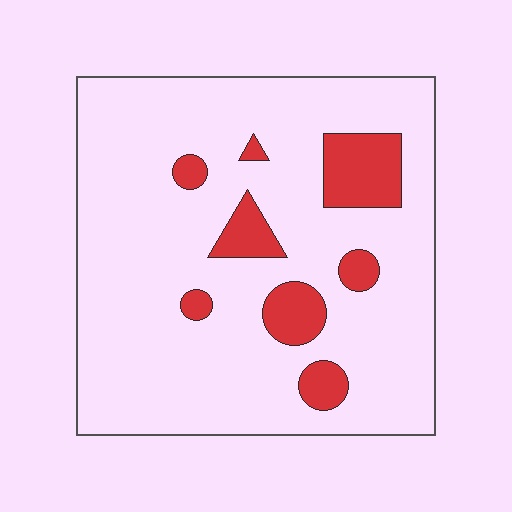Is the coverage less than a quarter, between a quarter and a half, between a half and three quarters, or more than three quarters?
Less than a quarter.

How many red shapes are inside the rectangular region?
8.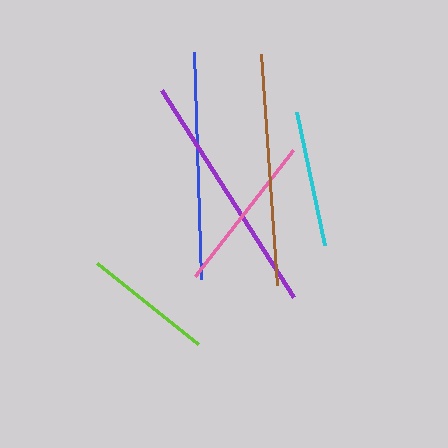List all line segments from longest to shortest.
From longest to shortest: purple, brown, blue, pink, cyan, lime.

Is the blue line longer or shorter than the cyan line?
The blue line is longer than the cyan line.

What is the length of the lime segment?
The lime segment is approximately 129 pixels long.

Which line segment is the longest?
The purple line is the longest at approximately 246 pixels.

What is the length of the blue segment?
The blue segment is approximately 227 pixels long.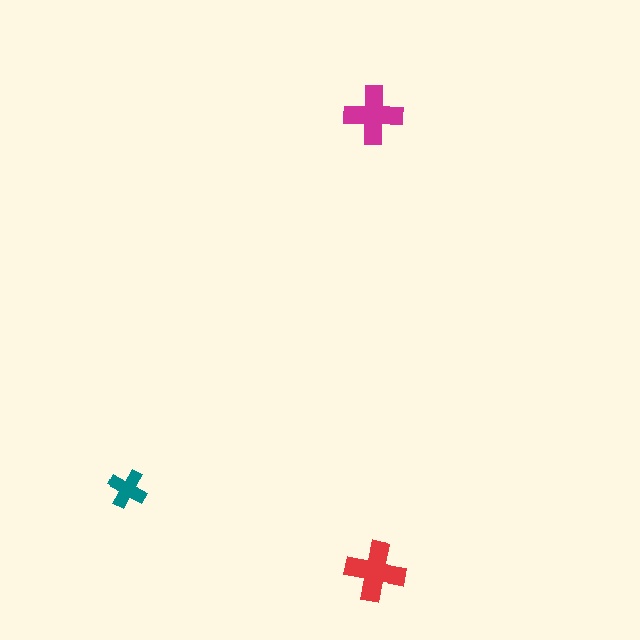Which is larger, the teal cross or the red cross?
The red one.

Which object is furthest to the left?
The teal cross is leftmost.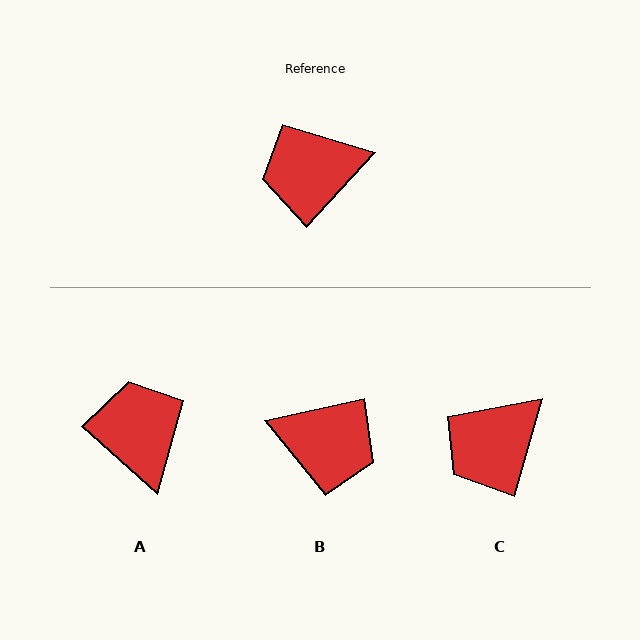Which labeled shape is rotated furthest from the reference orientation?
B, about 145 degrees away.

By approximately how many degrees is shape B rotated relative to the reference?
Approximately 145 degrees counter-clockwise.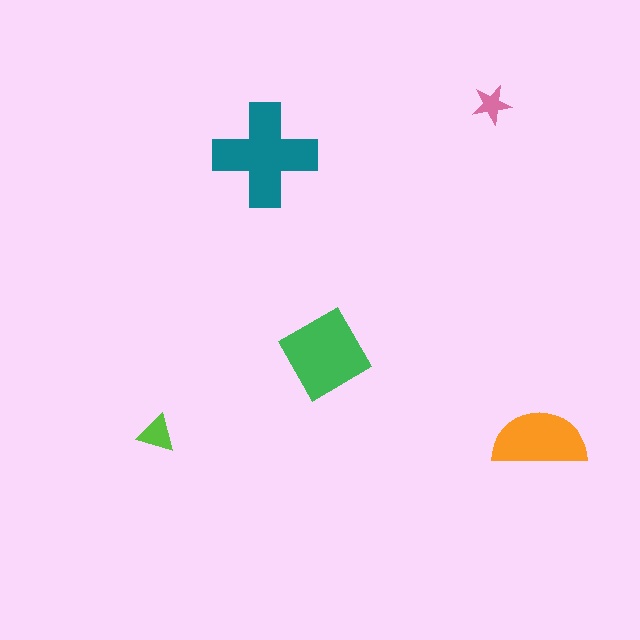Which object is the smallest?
The pink star.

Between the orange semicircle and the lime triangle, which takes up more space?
The orange semicircle.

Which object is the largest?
The teal cross.